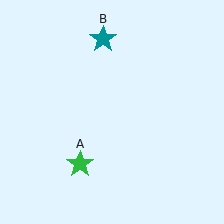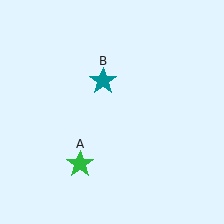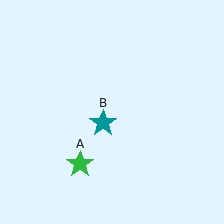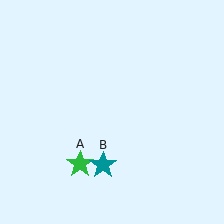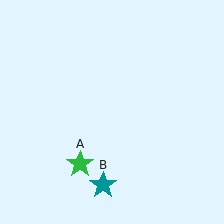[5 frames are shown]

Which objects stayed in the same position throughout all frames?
Green star (object A) remained stationary.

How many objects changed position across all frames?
1 object changed position: teal star (object B).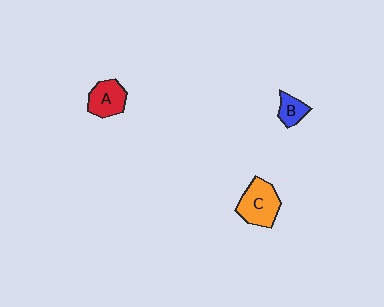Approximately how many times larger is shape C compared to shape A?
Approximately 1.3 times.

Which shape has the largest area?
Shape C (orange).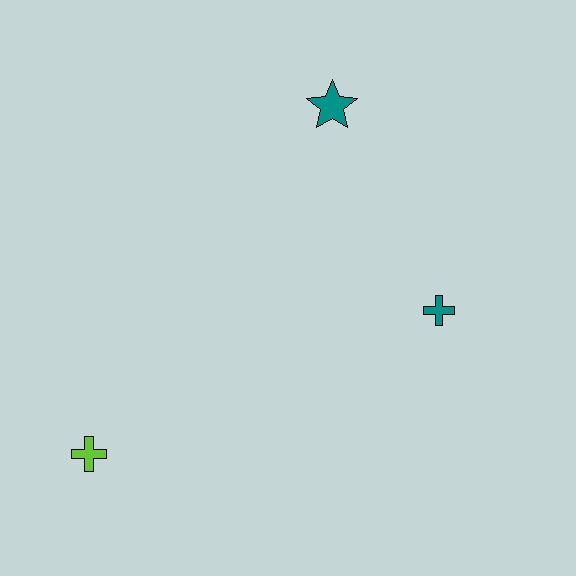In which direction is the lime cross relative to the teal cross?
The lime cross is to the left of the teal cross.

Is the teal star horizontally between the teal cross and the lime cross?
Yes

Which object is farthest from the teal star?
The lime cross is farthest from the teal star.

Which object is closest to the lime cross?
The teal cross is closest to the lime cross.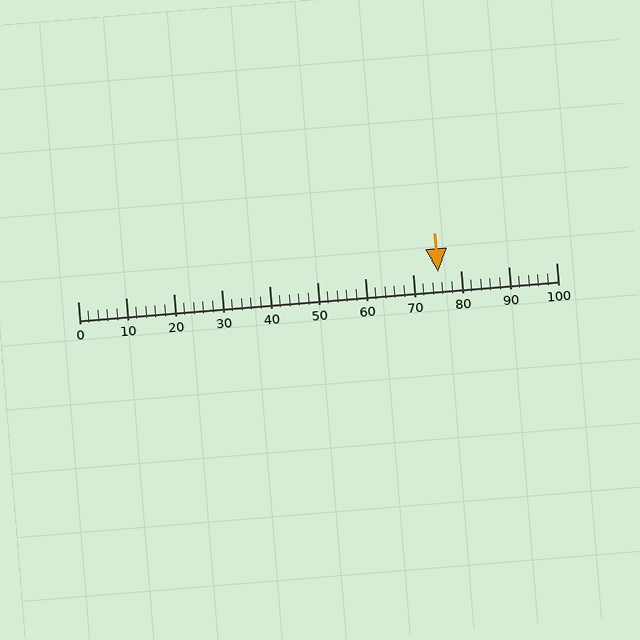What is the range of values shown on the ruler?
The ruler shows values from 0 to 100.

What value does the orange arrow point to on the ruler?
The orange arrow points to approximately 75.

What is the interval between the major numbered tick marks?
The major tick marks are spaced 10 units apart.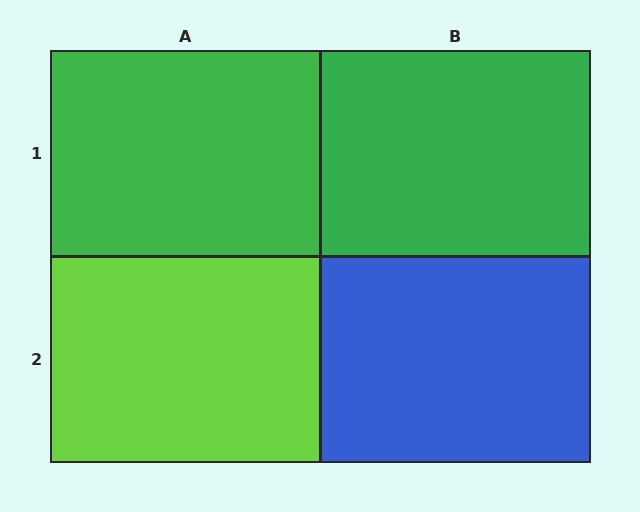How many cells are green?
2 cells are green.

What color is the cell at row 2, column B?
Blue.